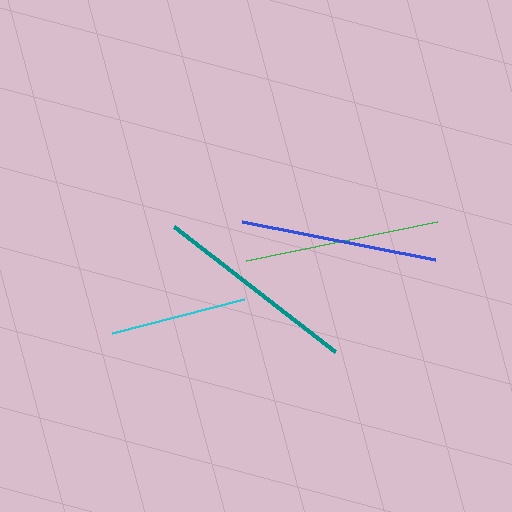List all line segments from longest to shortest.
From longest to shortest: teal, blue, green, cyan.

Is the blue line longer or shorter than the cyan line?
The blue line is longer than the cyan line.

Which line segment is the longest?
The teal line is the longest at approximately 203 pixels.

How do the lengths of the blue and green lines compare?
The blue and green lines are approximately the same length.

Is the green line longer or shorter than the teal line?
The teal line is longer than the green line.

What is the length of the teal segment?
The teal segment is approximately 203 pixels long.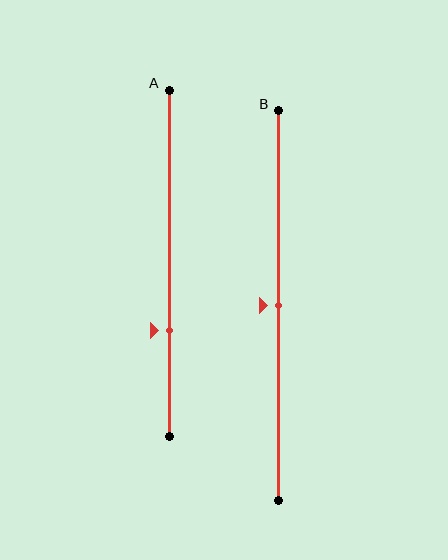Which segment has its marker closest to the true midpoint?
Segment B has its marker closest to the true midpoint.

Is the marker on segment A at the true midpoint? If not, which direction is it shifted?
No, the marker on segment A is shifted downward by about 19% of the segment length.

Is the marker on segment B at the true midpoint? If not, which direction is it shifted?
Yes, the marker on segment B is at the true midpoint.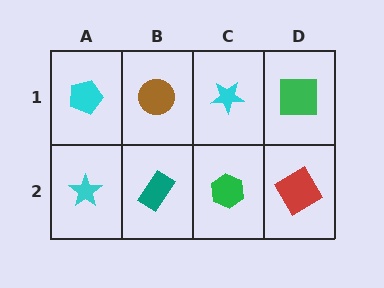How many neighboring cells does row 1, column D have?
2.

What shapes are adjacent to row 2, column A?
A cyan pentagon (row 1, column A), a teal rectangle (row 2, column B).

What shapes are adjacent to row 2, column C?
A cyan star (row 1, column C), a teal rectangle (row 2, column B), a red diamond (row 2, column D).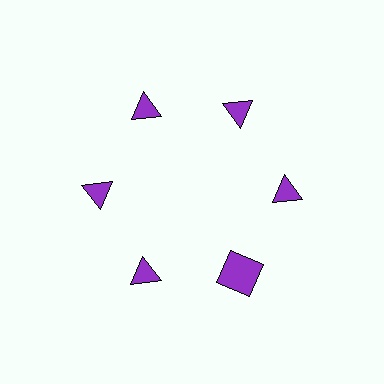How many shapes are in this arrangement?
There are 6 shapes arranged in a ring pattern.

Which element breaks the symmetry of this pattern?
The purple square at roughly the 5 o'clock position breaks the symmetry. All other shapes are purple triangles.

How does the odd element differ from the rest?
It has a different shape: square instead of triangle.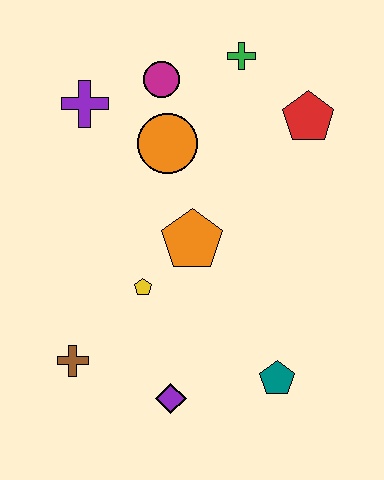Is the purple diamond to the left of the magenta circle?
No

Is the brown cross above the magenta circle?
No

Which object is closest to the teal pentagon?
The purple diamond is closest to the teal pentagon.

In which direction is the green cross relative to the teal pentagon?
The green cross is above the teal pentagon.